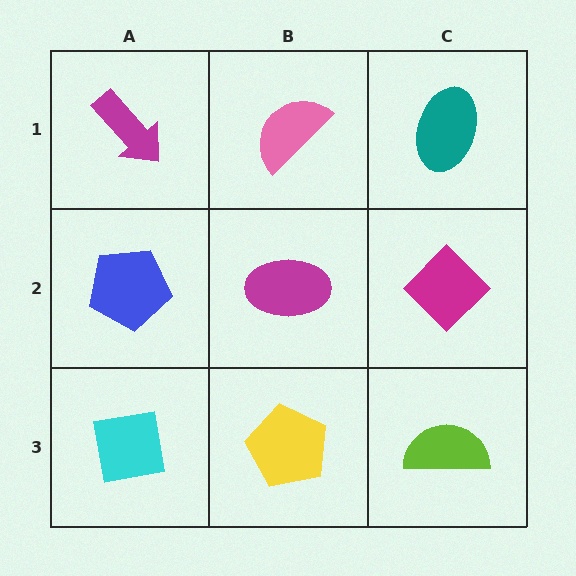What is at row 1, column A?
A magenta arrow.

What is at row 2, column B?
A magenta ellipse.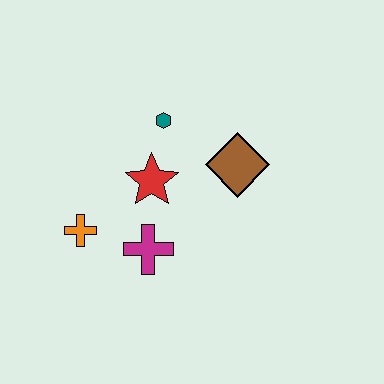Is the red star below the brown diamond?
Yes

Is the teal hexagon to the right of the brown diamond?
No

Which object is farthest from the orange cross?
The brown diamond is farthest from the orange cross.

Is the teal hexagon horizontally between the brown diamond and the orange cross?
Yes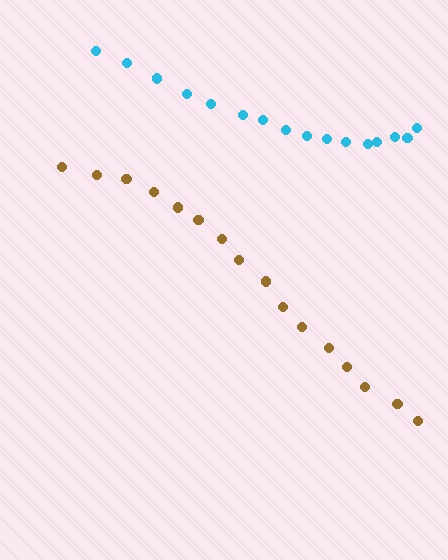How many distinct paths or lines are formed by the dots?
There are 2 distinct paths.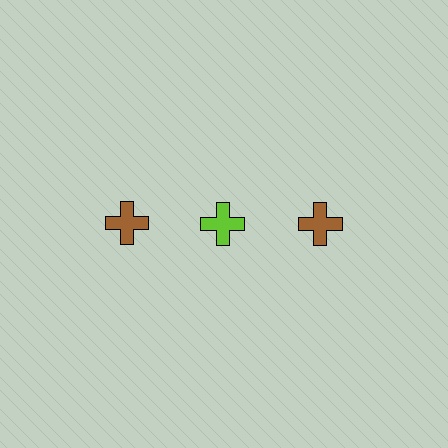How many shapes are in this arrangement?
There are 3 shapes arranged in a grid pattern.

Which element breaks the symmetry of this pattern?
The lime cross in the top row, second from left column breaks the symmetry. All other shapes are brown crosses.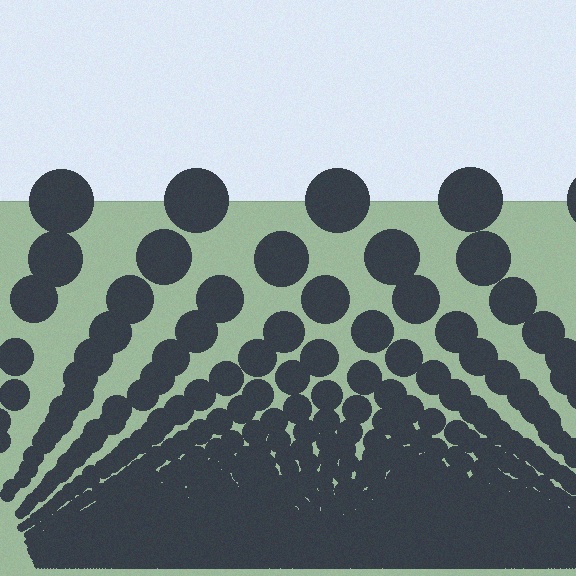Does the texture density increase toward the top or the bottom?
Density increases toward the bottom.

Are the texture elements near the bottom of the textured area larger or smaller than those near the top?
Smaller. The gradient is inverted — elements near the bottom are smaller and denser.